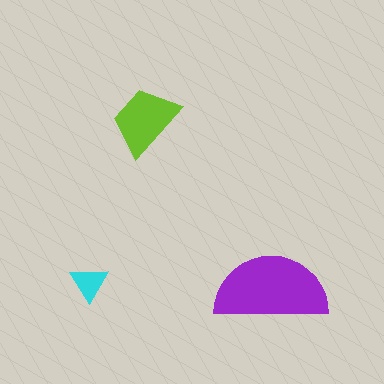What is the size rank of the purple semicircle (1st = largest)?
1st.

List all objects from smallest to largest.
The cyan triangle, the lime trapezoid, the purple semicircle.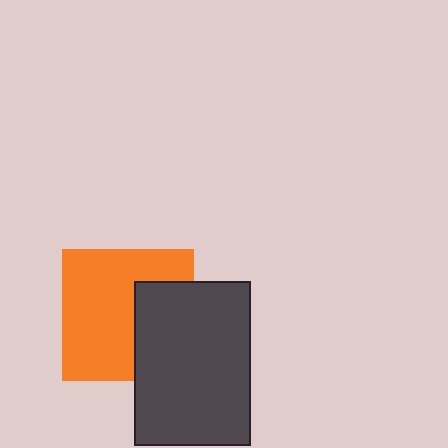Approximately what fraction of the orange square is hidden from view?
Roughly 34% of the orange square is hidden behind the dark gray rectangle.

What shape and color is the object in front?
The object in front is a dark gray rectangle.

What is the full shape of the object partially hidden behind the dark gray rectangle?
The partially hidden object is an orange square.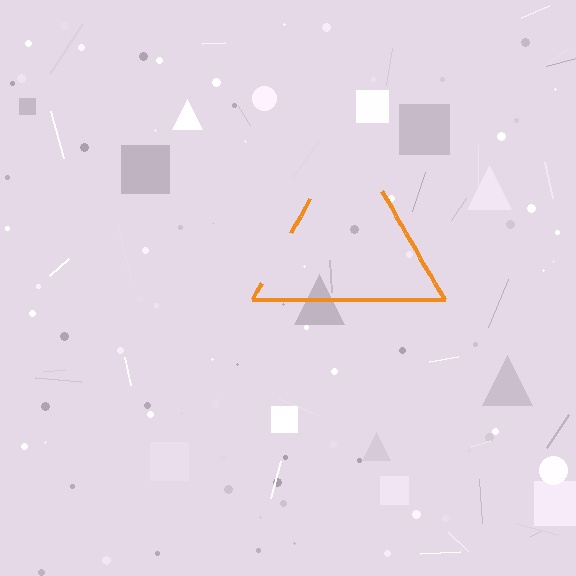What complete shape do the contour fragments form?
The contour fragments form a triangle.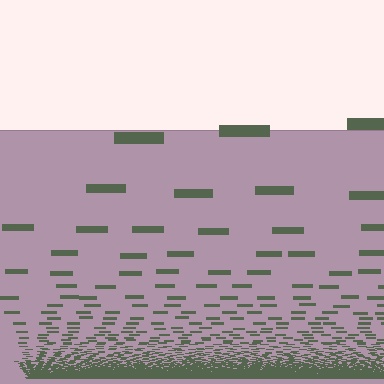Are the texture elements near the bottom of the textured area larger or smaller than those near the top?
Smaller. The gradient is inverted — elements near the bottom are smaller and denser.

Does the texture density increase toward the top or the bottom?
Density increases toward the bottom.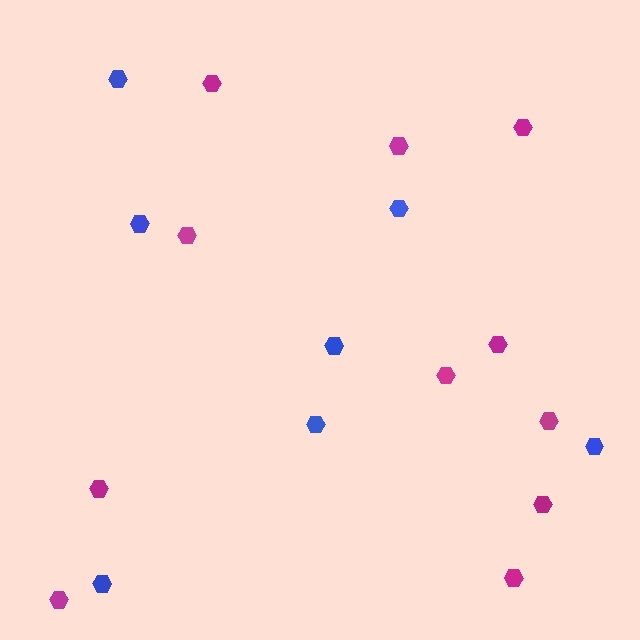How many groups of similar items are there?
There are 2 groups: one group of blue hexagons (7) and one group of magenta hexagons (11).